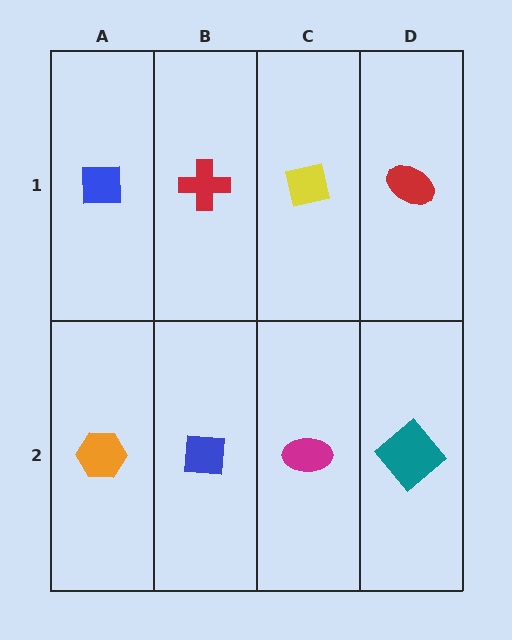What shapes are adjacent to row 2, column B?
A red cross (row 1, column B), an orange hexagon (row 2, column A), a magenta ellipse (row 2, column C).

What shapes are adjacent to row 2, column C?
A yellow square (row 1, column C), a blue square (row 2, column B), a teal diamond (row 2, column D).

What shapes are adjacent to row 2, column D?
A red ellipse (row 1, column D), a magenta ellipse (row 2, column C).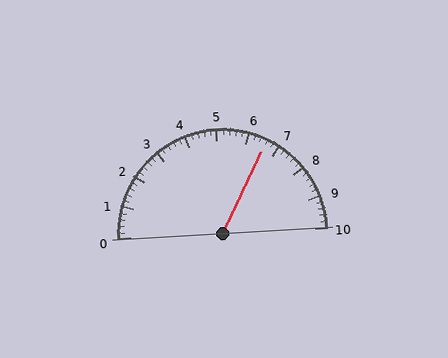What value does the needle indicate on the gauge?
The needle indicates approximately 6.6.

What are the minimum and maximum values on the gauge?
The gauge ranges from 0 to 10.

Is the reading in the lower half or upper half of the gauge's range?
The reading is in the upper half of the range (0 to 10).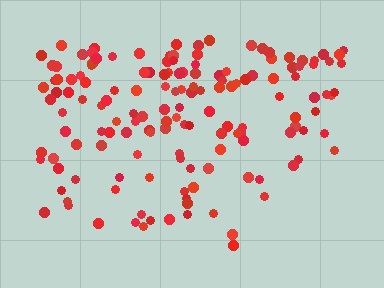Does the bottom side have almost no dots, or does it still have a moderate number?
Still a moderate number, just noticeably fewer than the top.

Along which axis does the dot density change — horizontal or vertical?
Vertical.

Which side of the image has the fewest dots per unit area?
The bottom.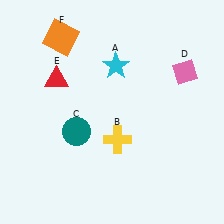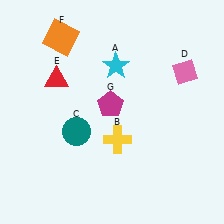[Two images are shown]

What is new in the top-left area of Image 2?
A magenta pentagon (G) was added in the top-left area of Image 2.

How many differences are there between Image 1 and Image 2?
There is 1 difference between the two images.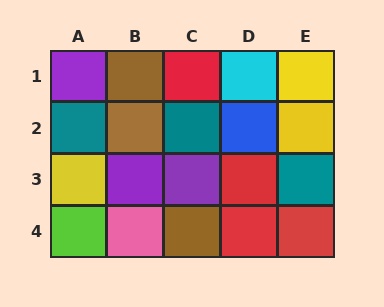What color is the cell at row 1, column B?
Brown.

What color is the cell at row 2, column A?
Teal.